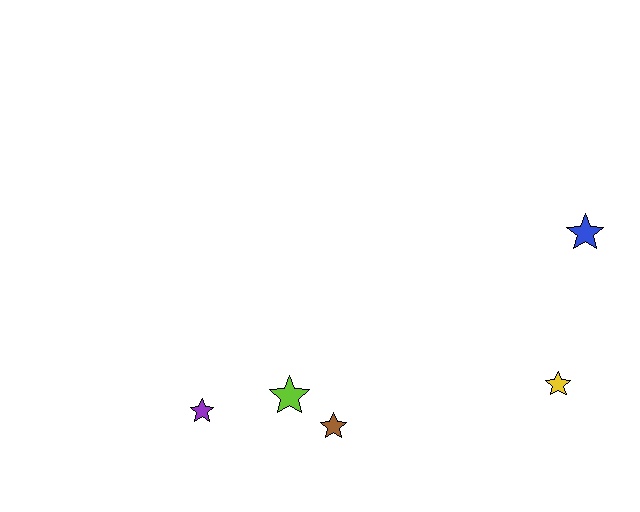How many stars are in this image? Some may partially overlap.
There are 5 stars.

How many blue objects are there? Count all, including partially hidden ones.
There is 1 blue object.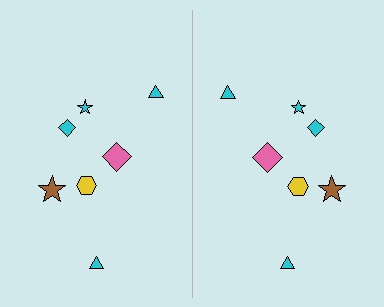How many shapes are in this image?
There are 14 shapes in this image.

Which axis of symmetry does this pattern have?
The pattern has a vertical axis of symmetry running through the center of the image.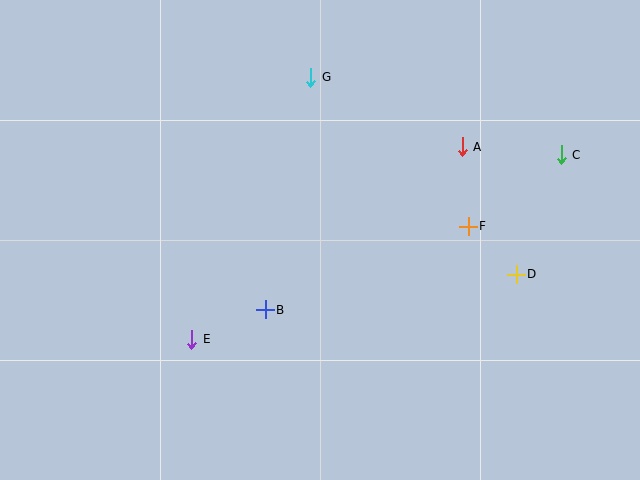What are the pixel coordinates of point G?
Point G is at (311, 77).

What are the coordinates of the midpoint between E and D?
The midpoint between E and D is at (354, 307).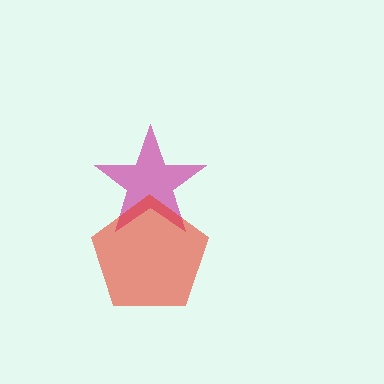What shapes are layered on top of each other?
The layered shapes are: a magenta star, a red pentagon.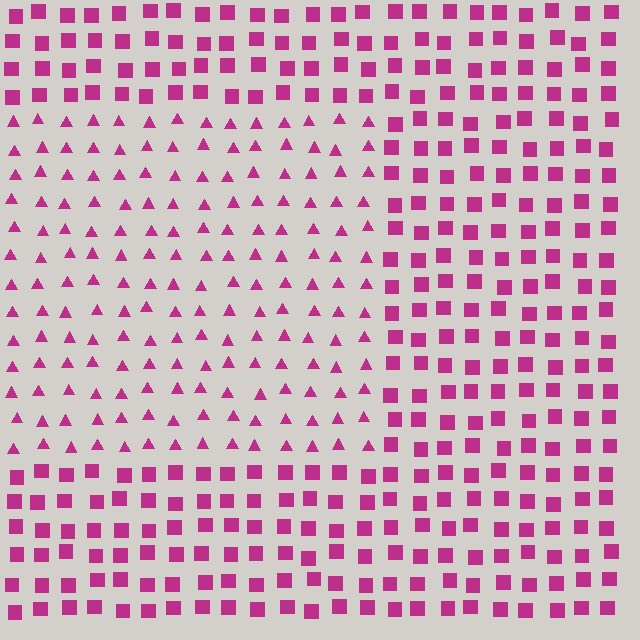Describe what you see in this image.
The image is filled with small magenta elements arranged in a uniform grid. A rectangle-shaped region contains triangles, while the surrounding area contains squares. The boundary is defined purely by the change in element shape.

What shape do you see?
I see a rectangle.